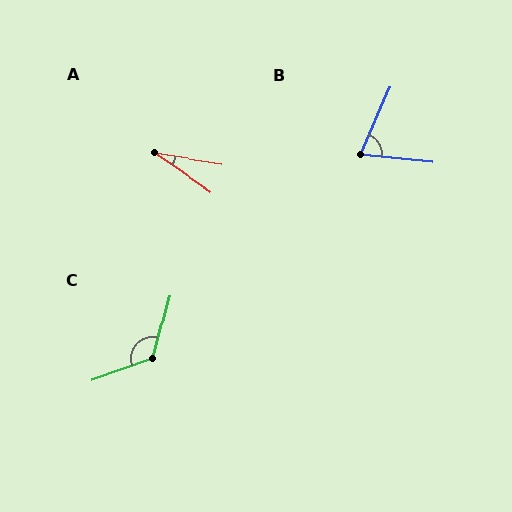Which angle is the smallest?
A, at approximately 26 degrees.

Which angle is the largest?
C, at approximately 124 degrees.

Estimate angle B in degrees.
Approximately 72 degrees.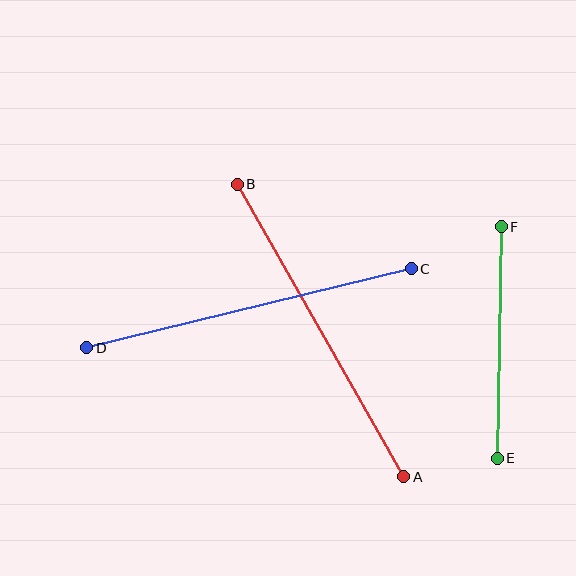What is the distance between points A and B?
The distance is approximately 337 pixels.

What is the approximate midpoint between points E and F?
The midpoint is at approximately (499, 343) pixels.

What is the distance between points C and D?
The distance is approximately 334 pixels.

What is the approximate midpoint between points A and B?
The midpoint is at approximately (321, 331) pixels.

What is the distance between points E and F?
The distance is approximately 232 pixels.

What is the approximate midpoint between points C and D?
The midpoint is at approximately (249, 308) pixels.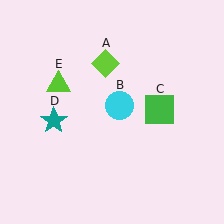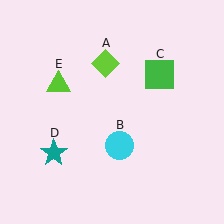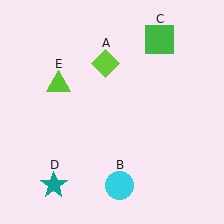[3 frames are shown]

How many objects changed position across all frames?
3 objects changed position: cyan circle (object B), green square (object C), teal star (object D).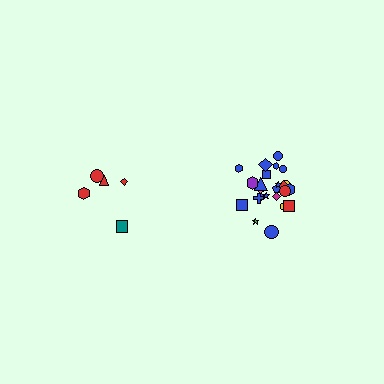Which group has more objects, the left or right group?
The right group.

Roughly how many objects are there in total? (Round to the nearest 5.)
Roughly 30 objects in total.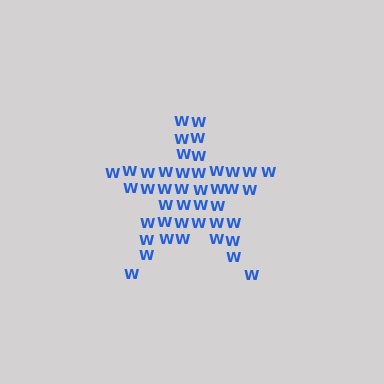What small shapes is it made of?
It is made of small letter W's.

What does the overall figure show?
The overall figure shows a star.